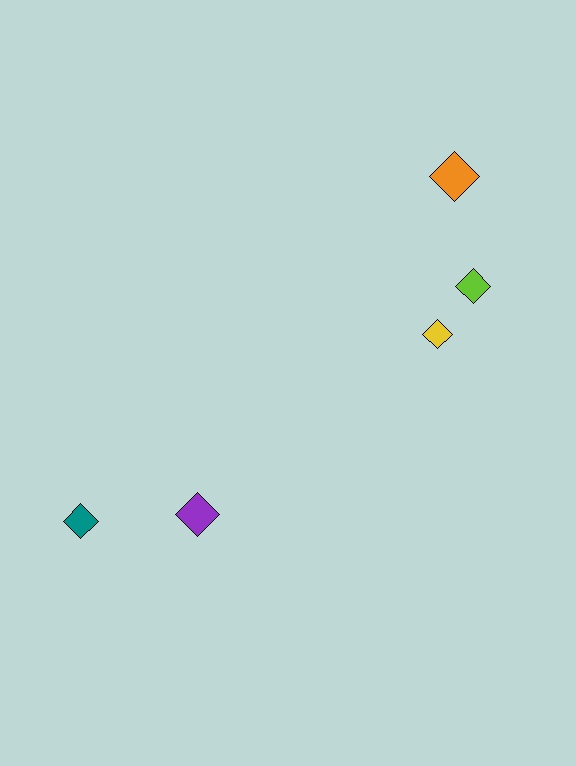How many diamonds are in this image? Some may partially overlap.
There are 5 diamonds.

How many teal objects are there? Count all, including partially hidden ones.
There is 1 teal object.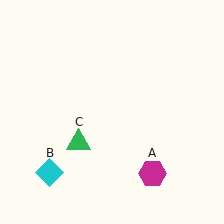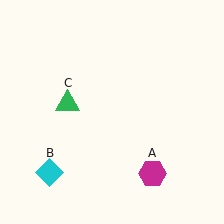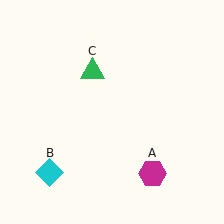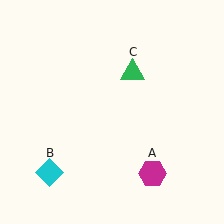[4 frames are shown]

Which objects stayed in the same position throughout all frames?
Magenta hexagon (object A) and cyan diamond (object B) remained stationary.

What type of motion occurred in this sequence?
The green triangle (object C) rotated clockwise around the center of the scene.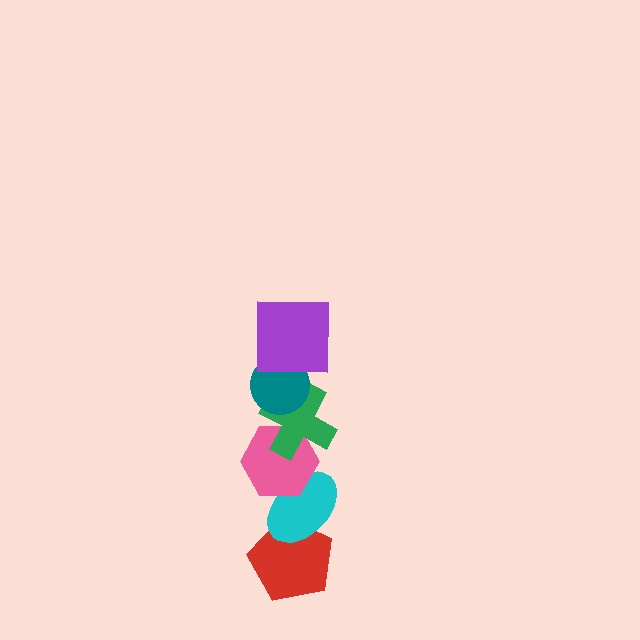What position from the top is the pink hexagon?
The pink hexagon is 4th from the top.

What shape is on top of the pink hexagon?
The green cross is on top of the pink hexagon.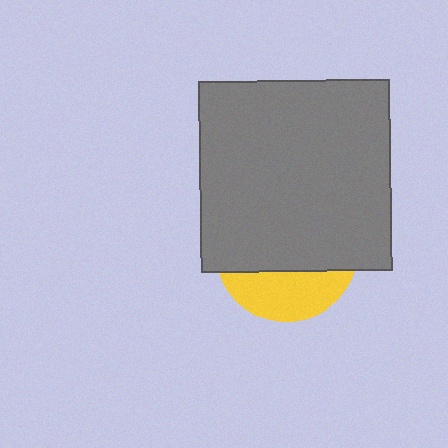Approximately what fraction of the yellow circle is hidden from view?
Roughly 69% of the yellow circle is hidden behind the gray square.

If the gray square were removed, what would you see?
You would see the complete yellow circle.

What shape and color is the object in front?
The object in front is a gray square.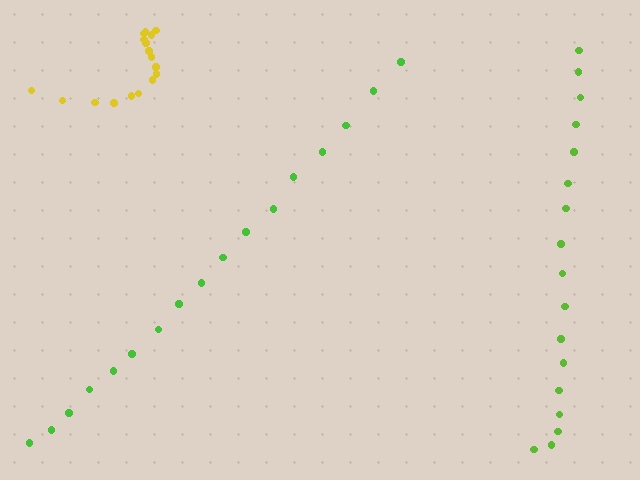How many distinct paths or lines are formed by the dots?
There are 3 distinct paths.